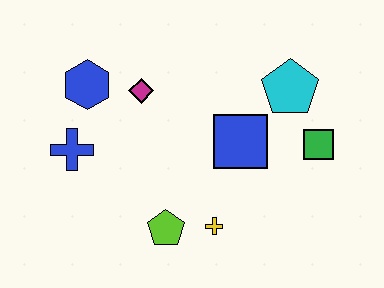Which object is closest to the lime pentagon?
The yellow cross is closest to the lime pentagon.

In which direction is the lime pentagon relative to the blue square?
The lime pentagon is below the blue square.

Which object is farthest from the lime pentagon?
The cyan pentagon is farthest from the lime pentagon.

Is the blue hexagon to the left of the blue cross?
No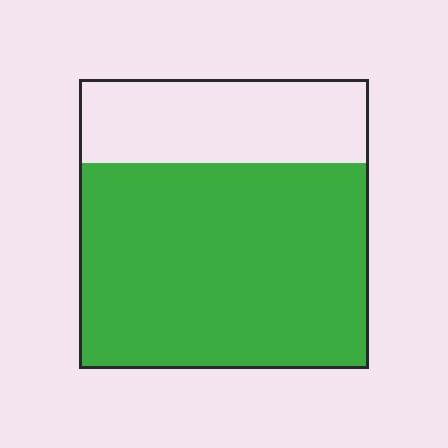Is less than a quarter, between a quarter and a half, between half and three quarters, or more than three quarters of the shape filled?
Between half and three quarters.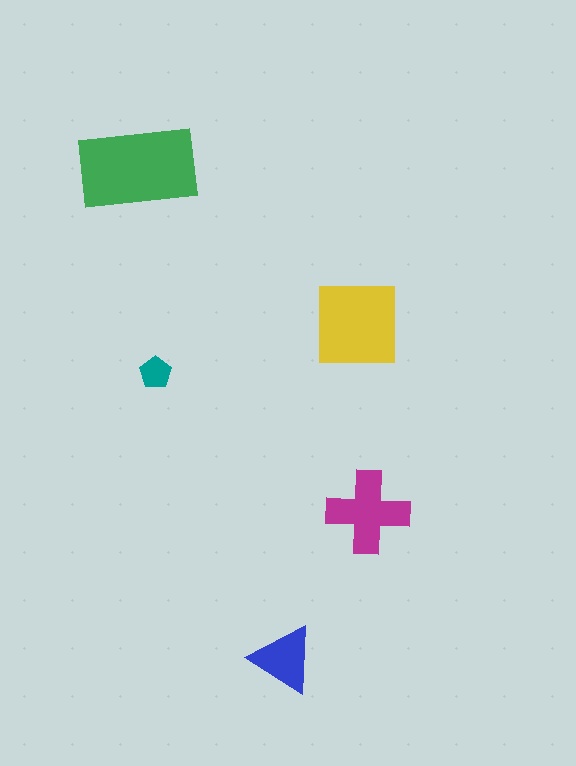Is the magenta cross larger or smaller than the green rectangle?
Smaller.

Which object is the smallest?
The teal pentagon.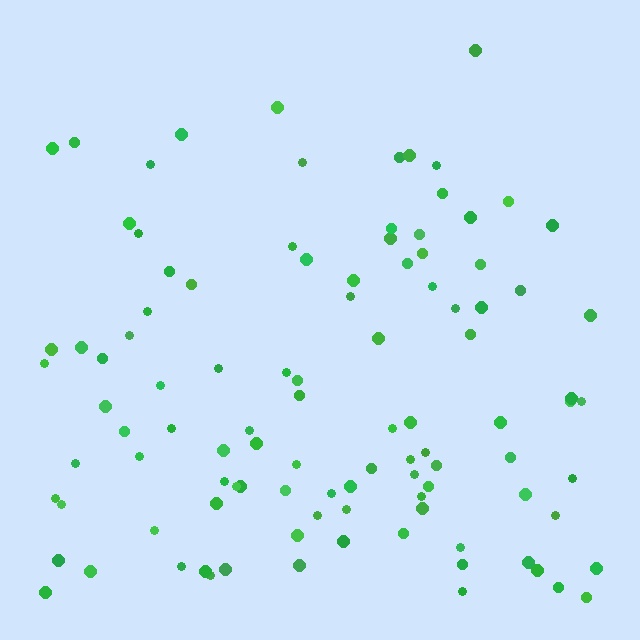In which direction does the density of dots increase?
From top to bottom, with the bottom side densest.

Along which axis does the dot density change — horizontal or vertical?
Vertical.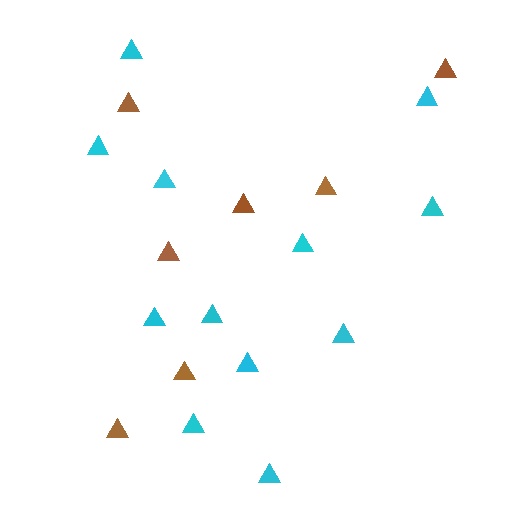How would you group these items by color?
There are 2 groups: one group of cyan triangles (12) and one group of brown triangles (7).